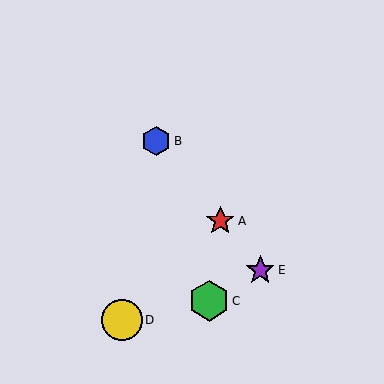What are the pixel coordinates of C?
Object C is at (209, 301).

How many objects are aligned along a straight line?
3 objects (A, B, E) are aligned along a straight line.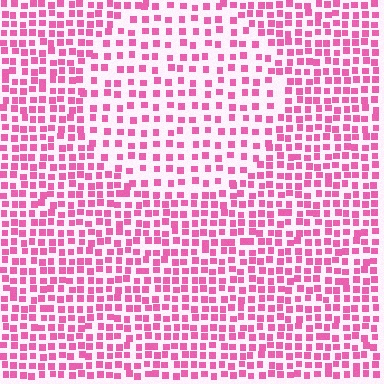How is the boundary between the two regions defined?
The boundary is defined by a change in element density (approximately 1.7x ratio). All elements are the same color, size, and shape.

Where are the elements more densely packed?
The elements are more densely packed outside the circle boundary.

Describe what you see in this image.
The image contains small pink elements arranged at two different densities. A circle-shaped region is visible where the elements are less densely packed than the surrounding area.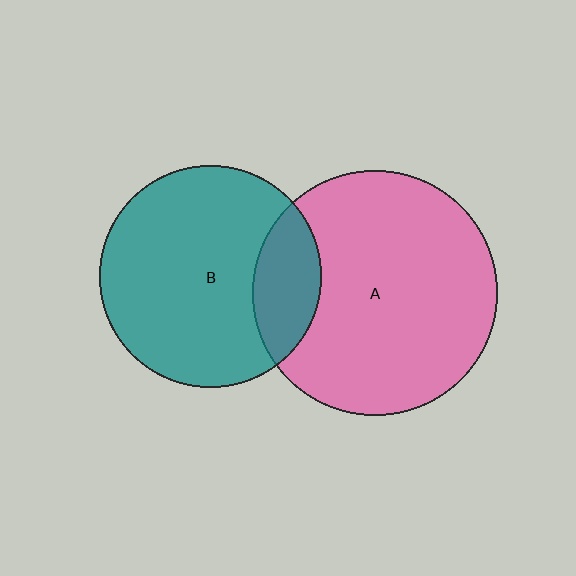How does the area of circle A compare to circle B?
Approximately 1.2 times.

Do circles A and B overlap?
Yes.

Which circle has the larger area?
Circle A (pink).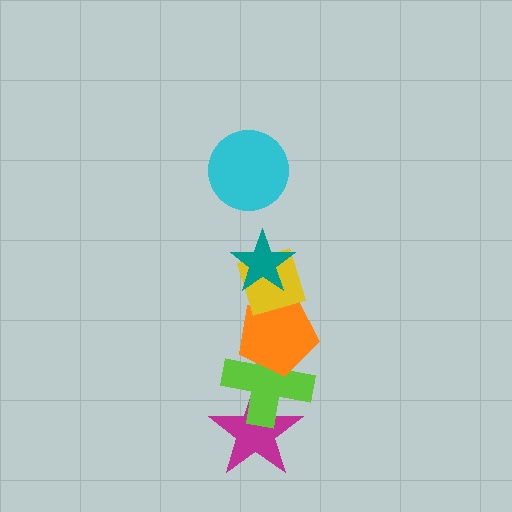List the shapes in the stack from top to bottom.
From top to bottom: the cyan circle, the teal star, the yellow diamond, the orange pentagon, the lime cross, the magenta star.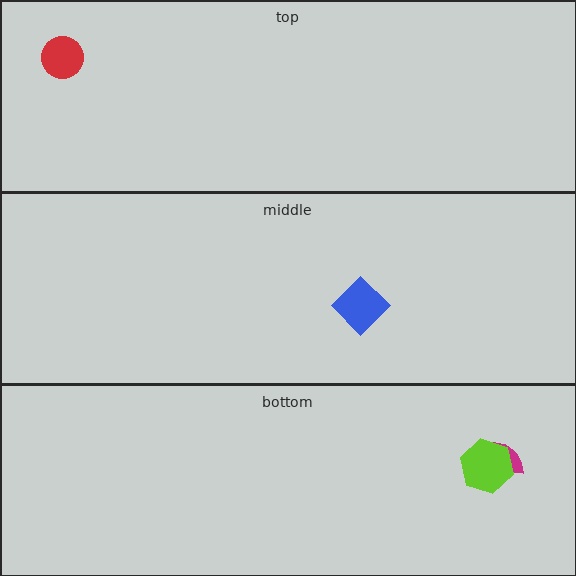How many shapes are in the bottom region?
2.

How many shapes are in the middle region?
1.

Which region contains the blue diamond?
The middle region.